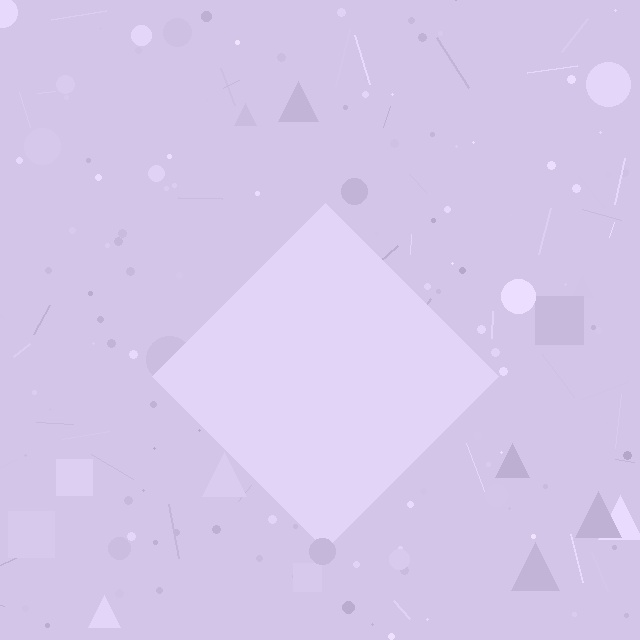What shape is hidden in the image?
A diamond is hidden in the image.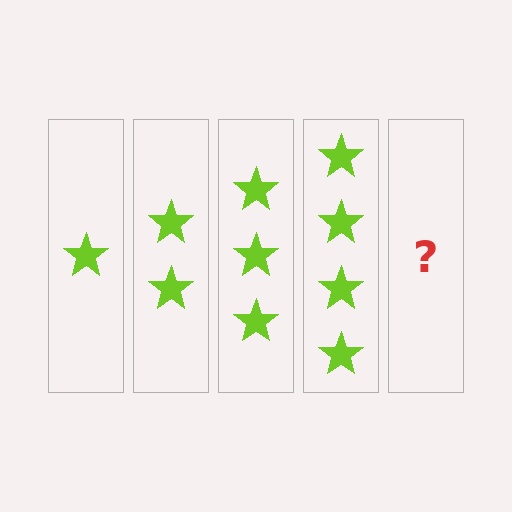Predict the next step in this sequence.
The next step is 5 stars.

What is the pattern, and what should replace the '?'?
The pattern is that each step adds one more star. The '?' should be 5 stars.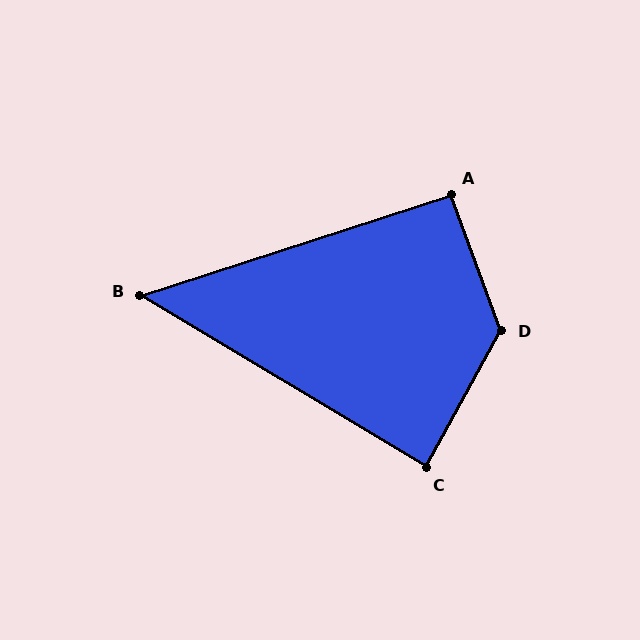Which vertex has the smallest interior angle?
B, at approximately 49 degrees.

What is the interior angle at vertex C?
Approximately 88 degrees (approximately right).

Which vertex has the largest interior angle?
D, at approximately 131 degrees.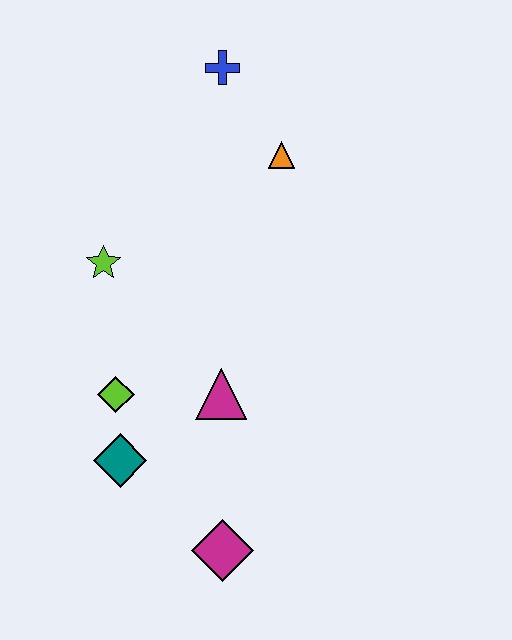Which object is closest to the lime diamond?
The teal diamond is closest to the lime diamond.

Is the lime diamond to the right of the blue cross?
No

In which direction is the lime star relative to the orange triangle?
The lime star is to the left of the orange triangle.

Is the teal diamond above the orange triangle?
No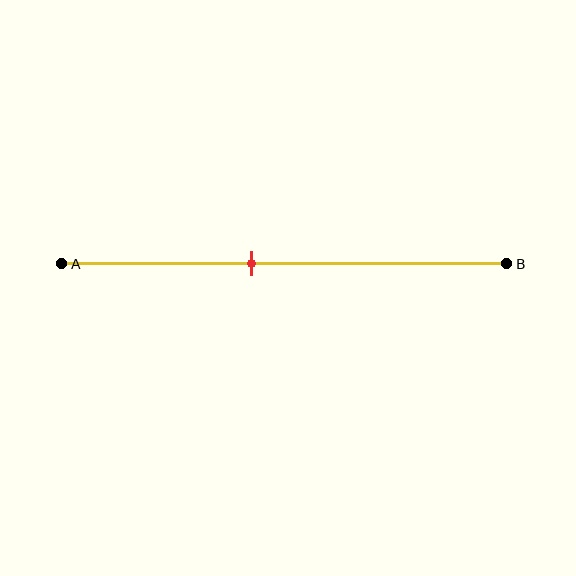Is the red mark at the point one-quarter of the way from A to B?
No, the mark is at about 45% from A, not at the 25% one-quarter point.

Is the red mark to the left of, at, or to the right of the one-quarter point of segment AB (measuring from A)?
The red mark is to the right of the one-quarter point of segment AB.